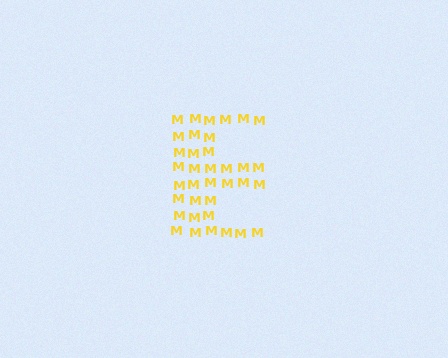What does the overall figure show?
The overall figure shows the letter E.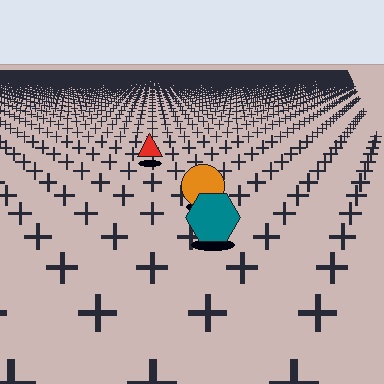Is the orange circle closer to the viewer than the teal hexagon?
No. The teal hexagon is closer — you can tell from the texture gradient: the ground texture is coarser near it.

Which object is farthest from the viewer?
The red triangle is farthest from the viewer. It appears smaller and the ground texture around it is denser.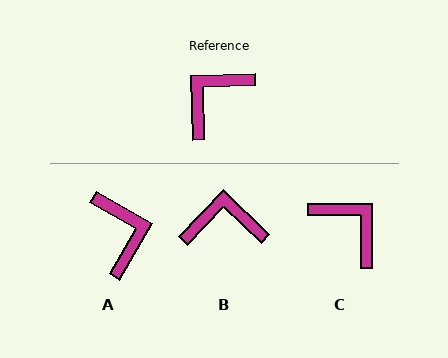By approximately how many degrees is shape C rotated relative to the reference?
Approximately 92 degrees clockwise.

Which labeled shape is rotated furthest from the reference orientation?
A, about 122 degrees away.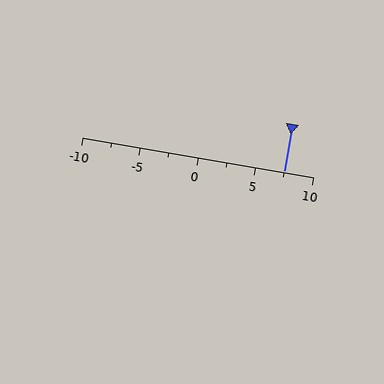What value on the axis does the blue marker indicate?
The marker indicates approximately 7.5.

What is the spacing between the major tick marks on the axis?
The major ticks are spaced 5 apart.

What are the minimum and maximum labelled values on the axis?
The axis runs from -10 to 10.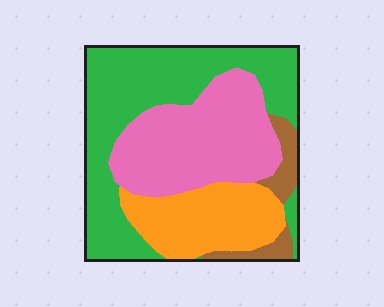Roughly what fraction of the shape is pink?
Pink takes up about one third (1/3) of the shape.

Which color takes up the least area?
Brown, at roughly 5%.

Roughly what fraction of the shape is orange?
Orange takes up about one fifth (1/5) of the shape.